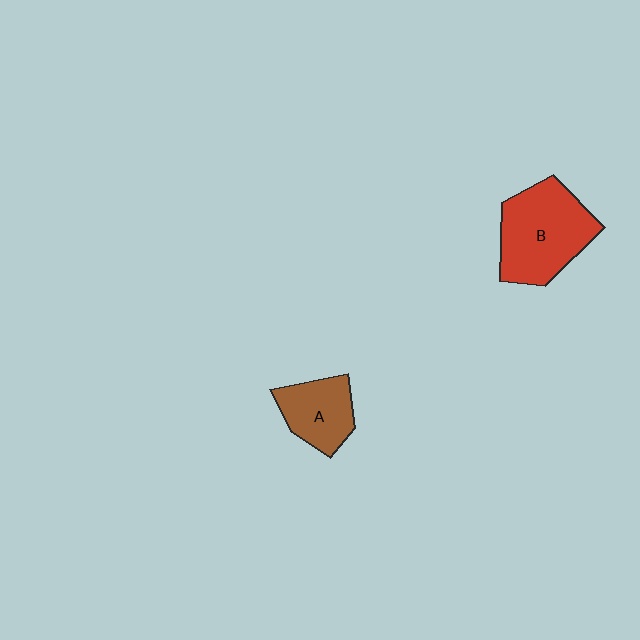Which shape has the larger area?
Shape B (red).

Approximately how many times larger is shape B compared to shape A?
Approximately 1.7 times.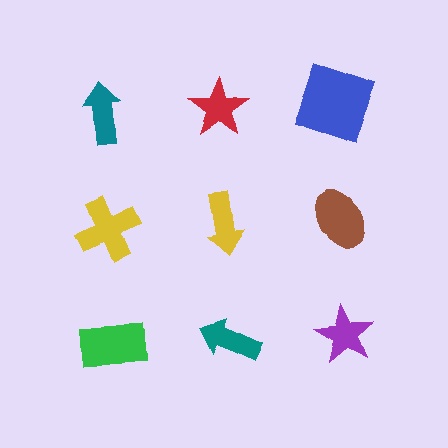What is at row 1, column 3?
A blue square.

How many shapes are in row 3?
3 shapes.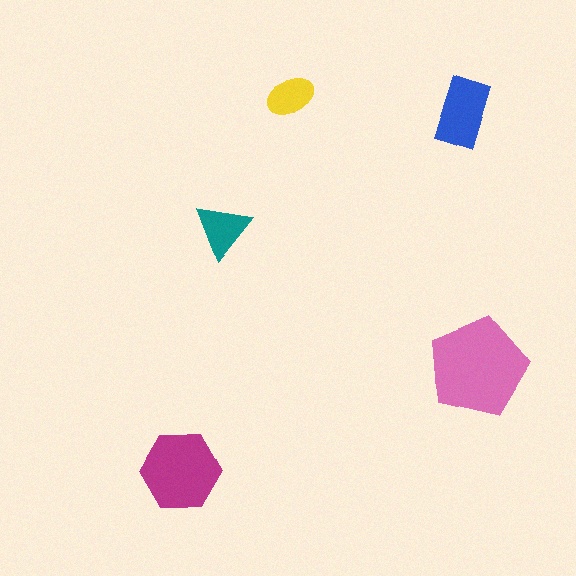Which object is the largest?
The pink pentagon.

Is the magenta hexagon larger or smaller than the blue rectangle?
Larger.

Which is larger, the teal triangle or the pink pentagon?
The pink pentagon.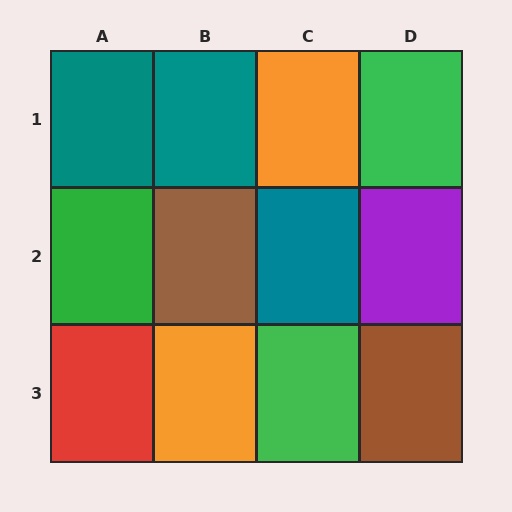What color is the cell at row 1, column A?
Teal.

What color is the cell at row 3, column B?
Orange.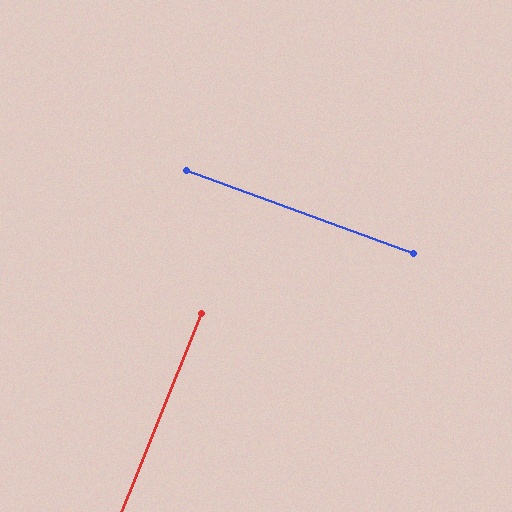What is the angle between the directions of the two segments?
Approximately 89 degrees.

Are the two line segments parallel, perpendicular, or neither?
Perpendicular — they meet at approximately 89°.